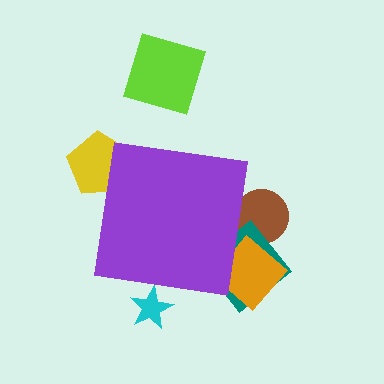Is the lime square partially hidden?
No, the lime square is fully visible.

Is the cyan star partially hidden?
Yes, the cyan star is partially hidden behind the purple square.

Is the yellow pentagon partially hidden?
Yes, the yellow pentagon is partially hidden behind the purple square.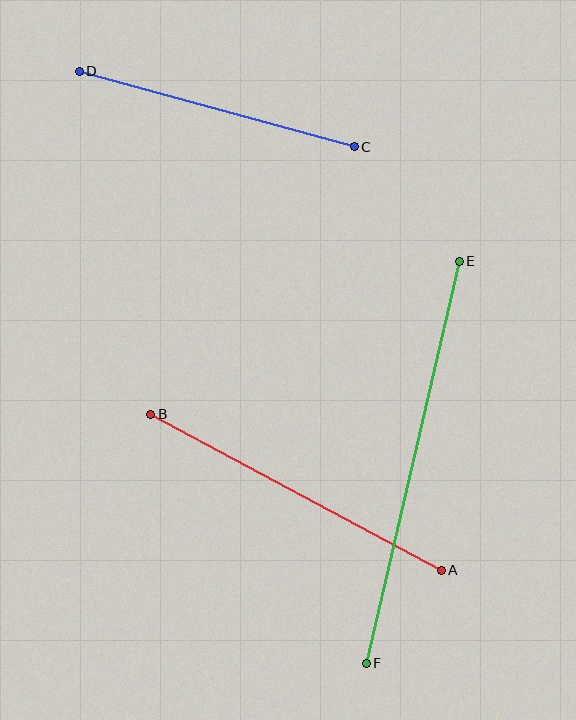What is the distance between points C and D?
The distance is approximately 285 pixels.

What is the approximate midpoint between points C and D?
The midpoint is at approximately (217, 109) pixels.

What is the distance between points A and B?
The distance is approximately 330 pixels.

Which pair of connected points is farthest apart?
Points E and F are farthest apart.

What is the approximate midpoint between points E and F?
The midpoint is at approximately (413, 462) pixels.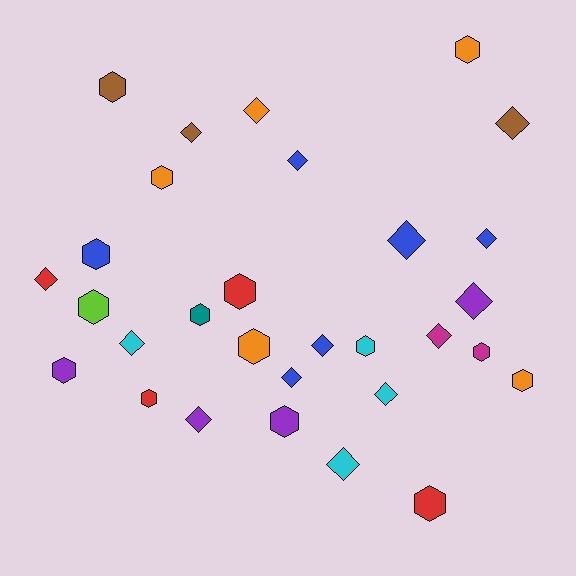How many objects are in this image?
There are 30 objects.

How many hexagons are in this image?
There are 15 hexagons.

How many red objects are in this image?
There are 4 red objects.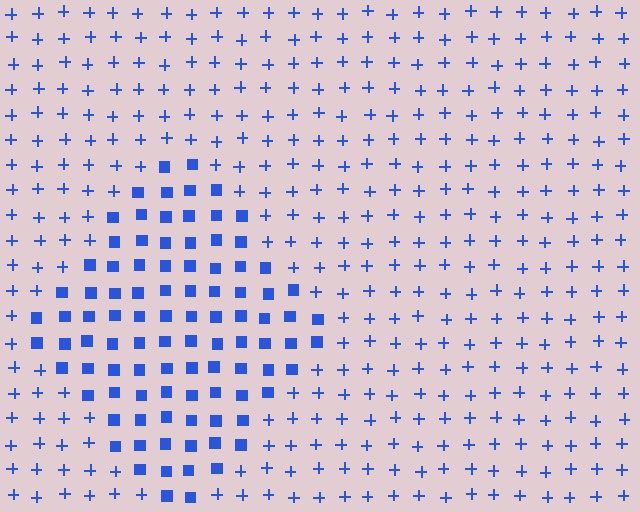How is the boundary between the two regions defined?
The boundary is defined by a change in element shape: squares inside vs. plus signs outside. All elements share the same color and spacing.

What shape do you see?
I see a diamond.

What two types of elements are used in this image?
The image uses squares inside the diamond region and plus signs outside it.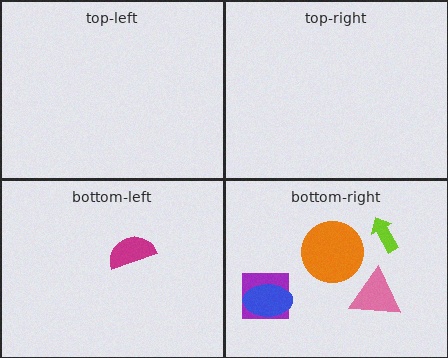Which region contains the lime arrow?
The bottom-right region.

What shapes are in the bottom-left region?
The magenta semicircle.